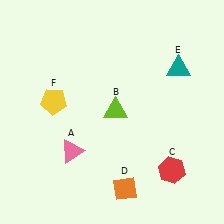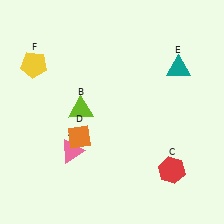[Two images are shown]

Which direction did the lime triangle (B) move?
The lime triangle (B) moved left.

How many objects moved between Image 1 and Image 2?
3 objects moved between the two images.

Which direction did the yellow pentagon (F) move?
The yellow pentagon (F) moved up.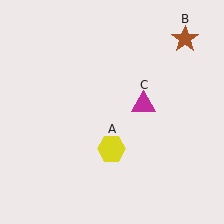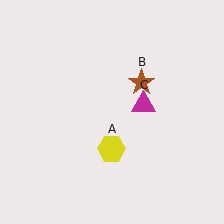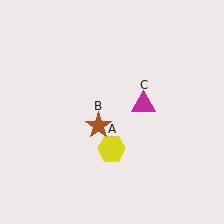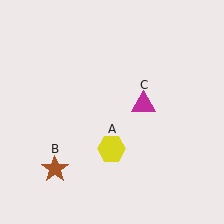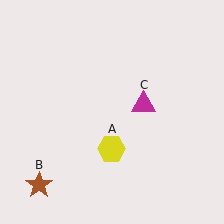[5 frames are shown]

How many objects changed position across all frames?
1 object changed position: brown star (object B).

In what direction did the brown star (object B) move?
The brown star (object B) moved down and to the left.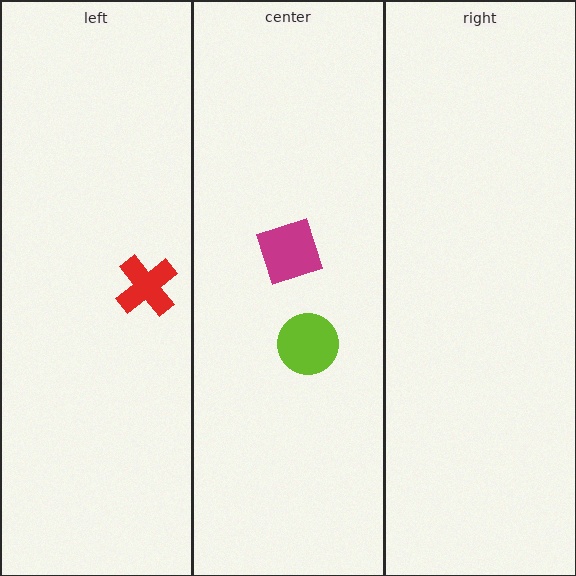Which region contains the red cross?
The left region.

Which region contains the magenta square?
The center region.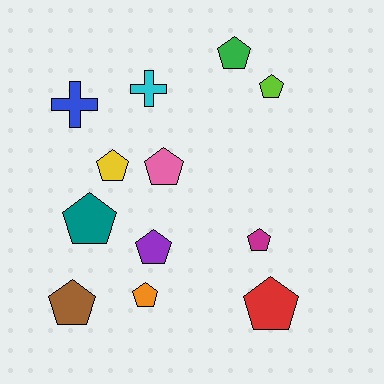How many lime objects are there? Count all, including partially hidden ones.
There is 1 lime object.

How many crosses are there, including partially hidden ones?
There are 2 crosses.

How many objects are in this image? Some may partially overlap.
There are 12 objects.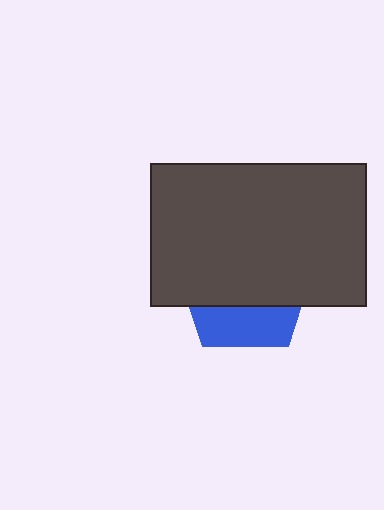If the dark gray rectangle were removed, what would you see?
You would see the complete blue pentagon.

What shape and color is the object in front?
The object in front is a dark gray rectangle.